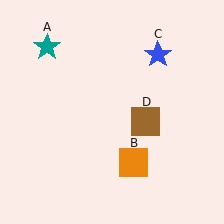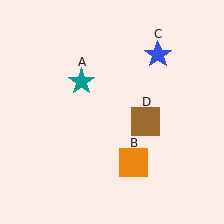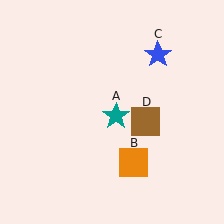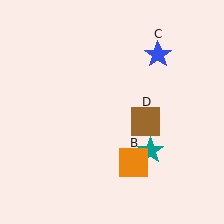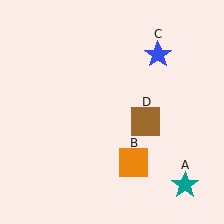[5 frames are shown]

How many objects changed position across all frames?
1 object changed position: teal star (object A).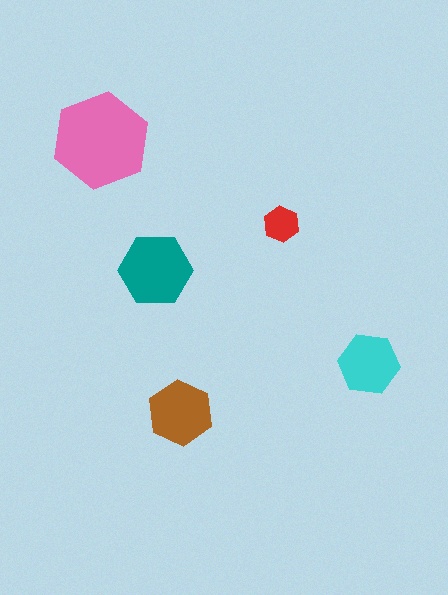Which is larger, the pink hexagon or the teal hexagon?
The pink one.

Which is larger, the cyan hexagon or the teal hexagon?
The teal one.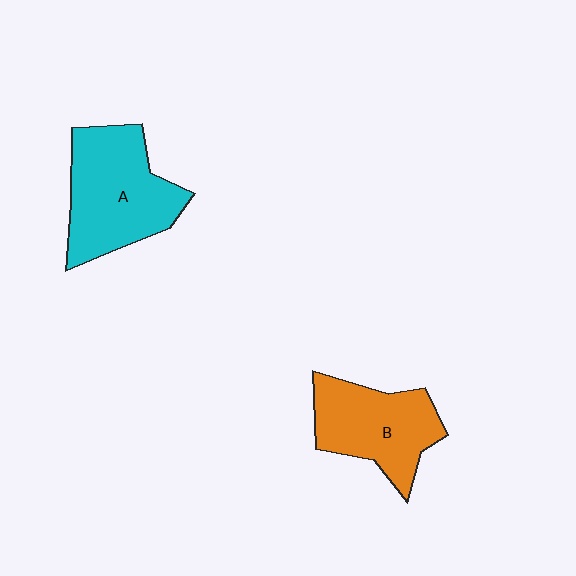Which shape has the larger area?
Shape A (cyan).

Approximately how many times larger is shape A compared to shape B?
Approximately 1.2 times.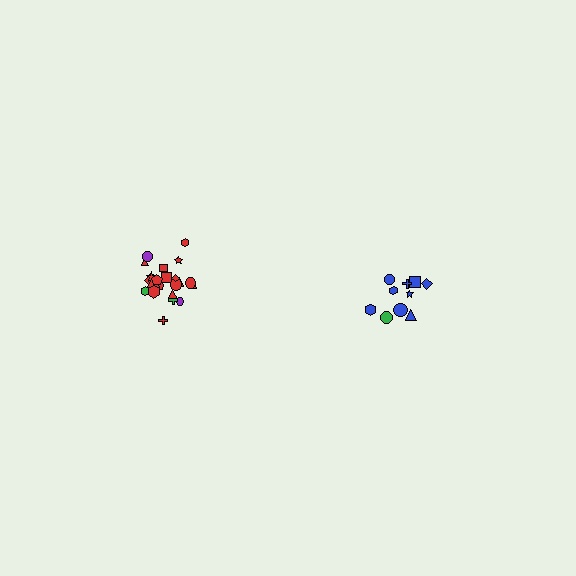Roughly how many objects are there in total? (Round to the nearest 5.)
Roughly 30 objects in total.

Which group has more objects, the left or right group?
The left group.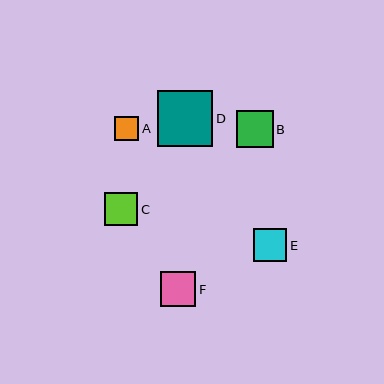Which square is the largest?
Square D is the largest with a size of approximately 55 pixels.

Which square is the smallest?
Square A is the smallest with a size of approximately 24 pixels.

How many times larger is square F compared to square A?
Square F is approximately 1.4 times the size of square A.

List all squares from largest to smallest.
From largest to smallest: D, B, F, C, E, A.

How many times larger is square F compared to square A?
Square F is approximately 1.4 times the size of square A.